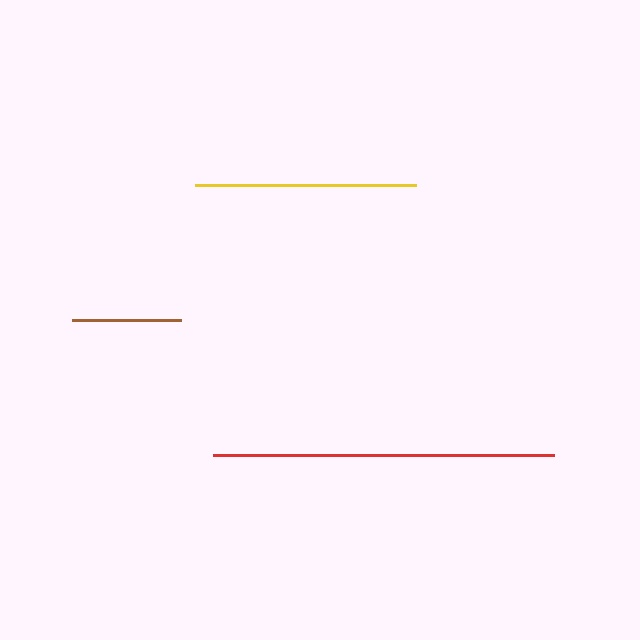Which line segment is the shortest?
The brown line is the shortest at approximately 109 pixels.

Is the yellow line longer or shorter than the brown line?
The yellow line is longer than the brown line.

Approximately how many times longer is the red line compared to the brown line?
The red line is approximately 3.1 times the length of the brown line.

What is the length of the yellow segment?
The yellow segment is approximately 220 pixels long.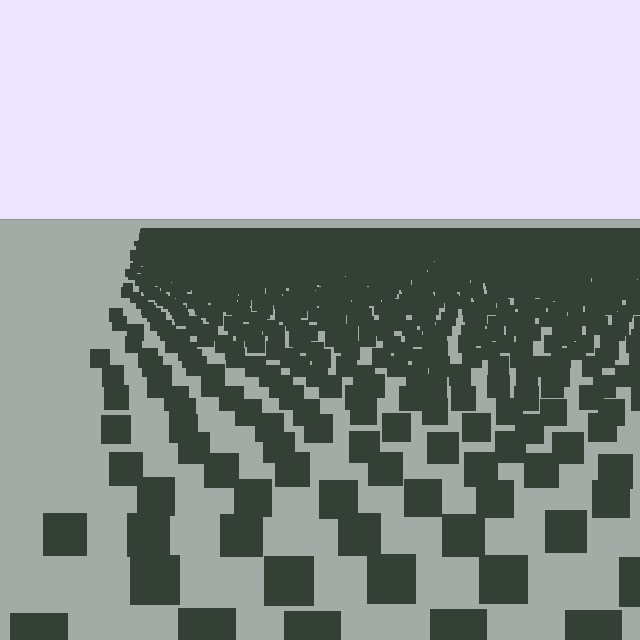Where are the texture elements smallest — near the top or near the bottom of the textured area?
Near the top.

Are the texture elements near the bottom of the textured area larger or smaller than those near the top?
Larger. Near the bottom, elements are closer to the viewer and appear at a bigger on-screen size.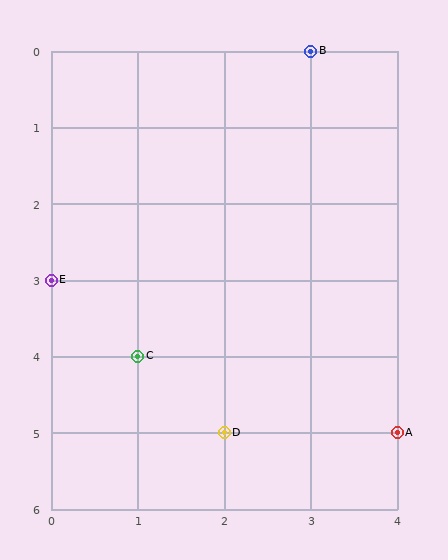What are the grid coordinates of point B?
Point B is at grid coordinates (3, 0).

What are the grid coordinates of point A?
Point A is at grid coordinates (4, 5).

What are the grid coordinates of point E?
Point E is at grid coordinates (0, 3).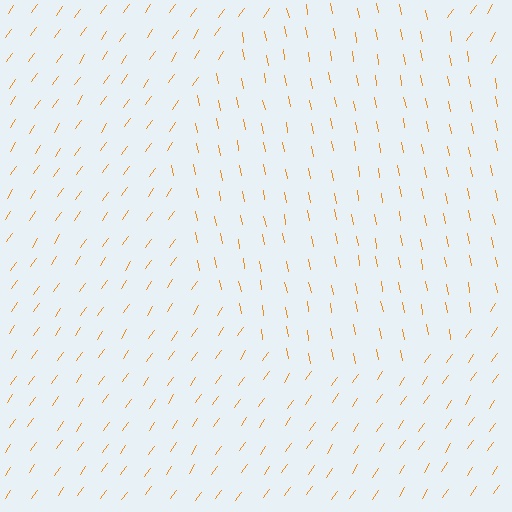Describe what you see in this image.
The image is filled with small orange line segments. A circle region in the image has lines oriented differently from the surrounding lines, creating a visible texture boundary.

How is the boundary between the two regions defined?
The boundary is defined purely by a change in line orientation (approximately 45 degrees difference). All lines are the same color and thickness.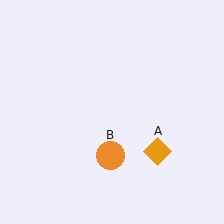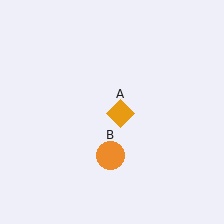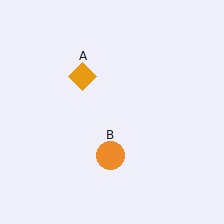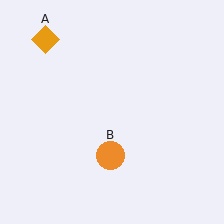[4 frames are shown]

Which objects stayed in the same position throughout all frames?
Orange circle (object B) remained stationary.